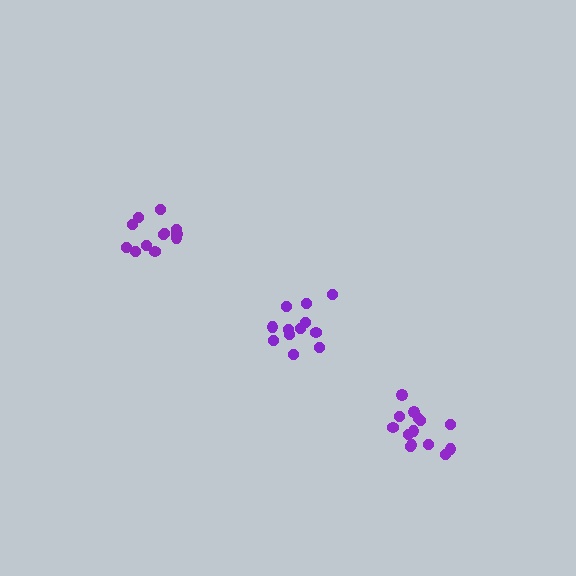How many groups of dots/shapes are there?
There are 3 groups.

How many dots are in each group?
Group 1: 12 dots, Group 2: 12 dots, Group 3: 14 dots (38 total).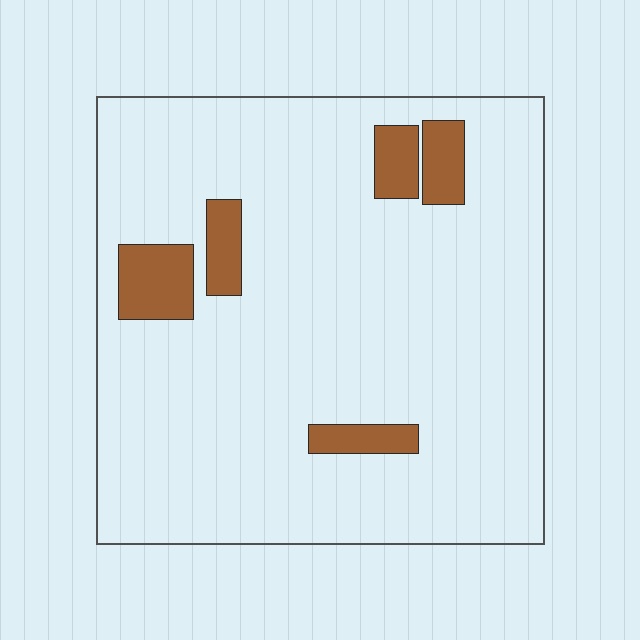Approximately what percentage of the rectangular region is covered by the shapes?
Approximately 10%.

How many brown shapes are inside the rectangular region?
5.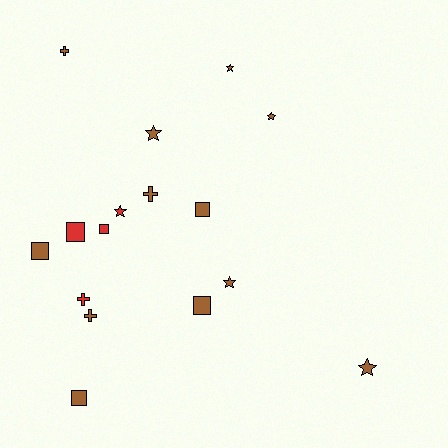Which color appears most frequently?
Brown, with 12 objects.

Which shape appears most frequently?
Star, with 6 objects.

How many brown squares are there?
There are 4 brown squares.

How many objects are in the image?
There are 16 objects.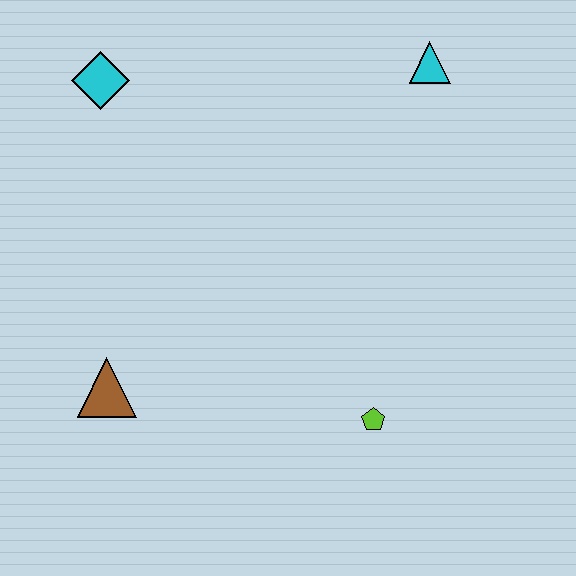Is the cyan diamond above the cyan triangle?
No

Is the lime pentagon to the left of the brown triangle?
No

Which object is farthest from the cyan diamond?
The lime pentagon is farthest from the cyan diamond.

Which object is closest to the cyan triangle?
The cyan diamond is closest to the cyan triangle.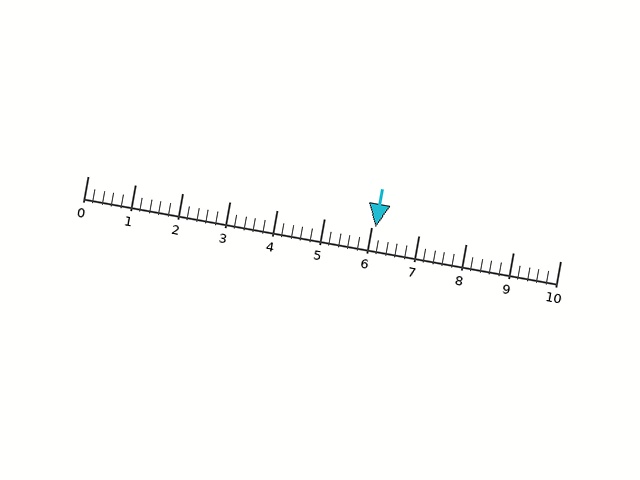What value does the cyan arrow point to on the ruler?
The cyan arrow points to approximately 6.1.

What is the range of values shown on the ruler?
The ruler shows values from 0 to 10.